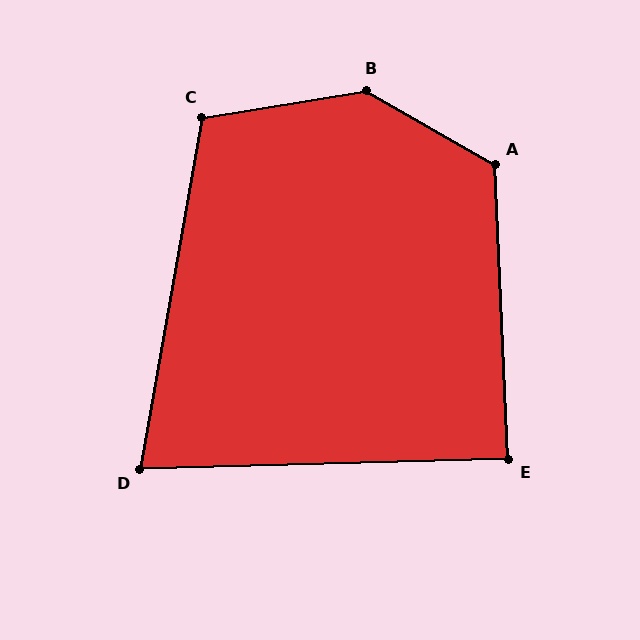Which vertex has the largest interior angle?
B, at approximately 141 degrees.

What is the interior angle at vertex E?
Approximately 89 degrees (approximately right).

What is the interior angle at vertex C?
Approximately 109 degrees (obtuse).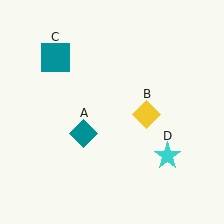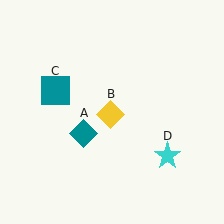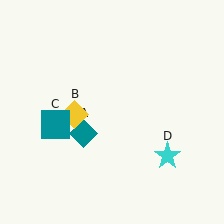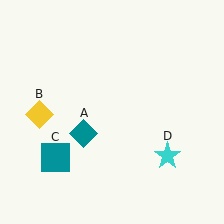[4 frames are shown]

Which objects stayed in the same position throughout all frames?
Teal diamond (object A) and cyan star (object D) remained stationary.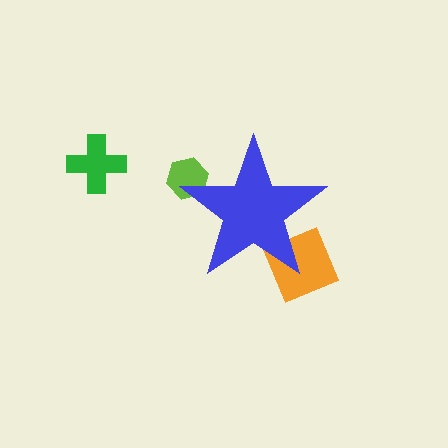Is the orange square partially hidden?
Yes, the orange square is partially hidden behind the blue star.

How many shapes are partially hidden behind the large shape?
2 shapes are partially hidden.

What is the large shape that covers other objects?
A blue star.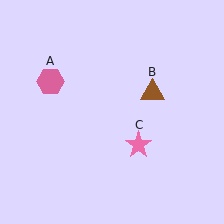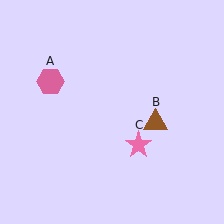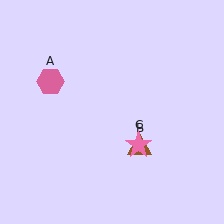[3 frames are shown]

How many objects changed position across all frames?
1 object changed position: brown triangle (object B).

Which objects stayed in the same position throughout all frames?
Pink hexagon (object A) and pink star (object C) remained stationary.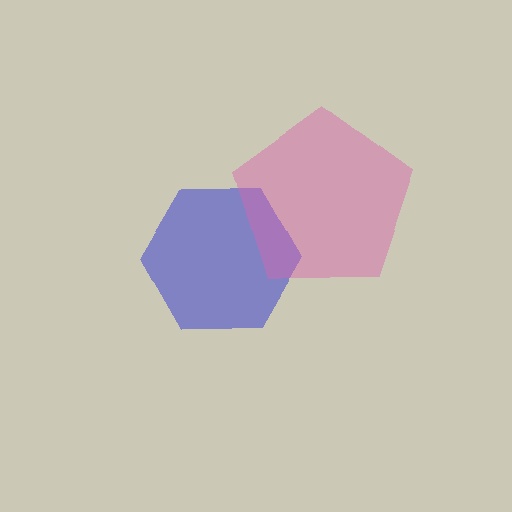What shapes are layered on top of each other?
The layered shapes are: a blue hexagon, a pink pentagon.